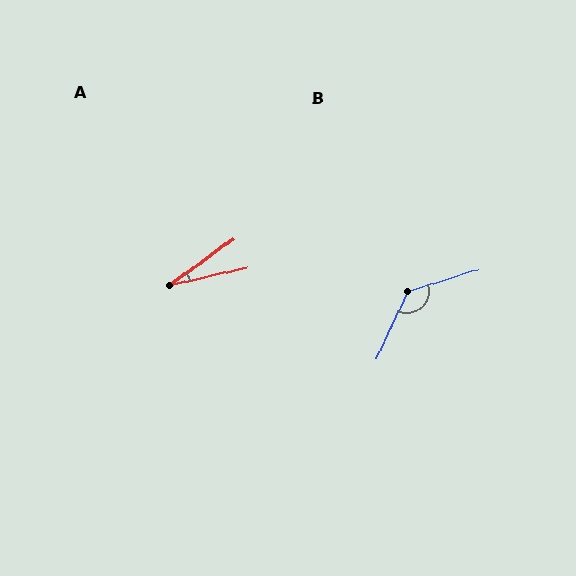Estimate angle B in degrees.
Approximately 132 degrees.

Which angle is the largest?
B, at approximately 132 degrees.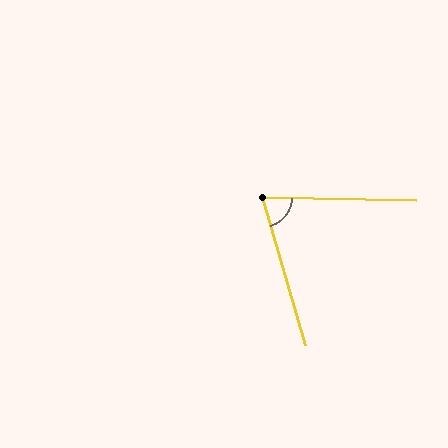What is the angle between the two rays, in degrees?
Approximately 73 degrees.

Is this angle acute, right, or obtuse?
It is acute.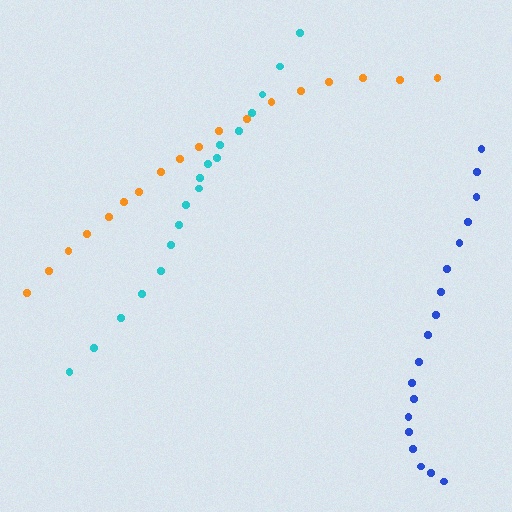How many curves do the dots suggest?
There are 3 distinct paths.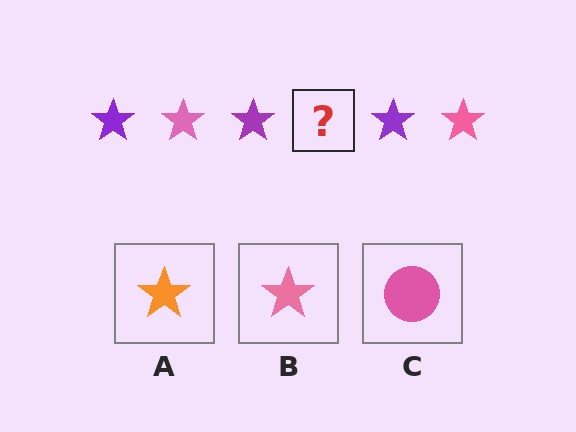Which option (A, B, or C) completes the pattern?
B.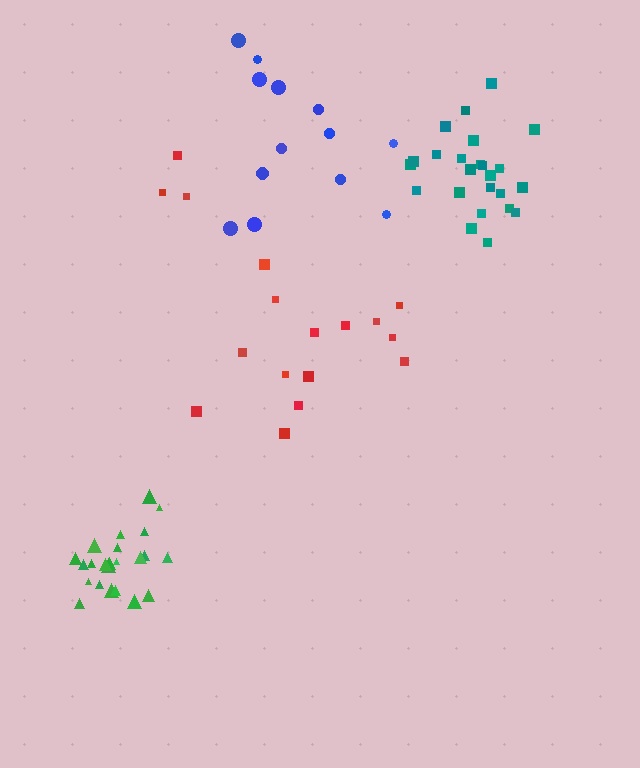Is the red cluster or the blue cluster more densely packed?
Red.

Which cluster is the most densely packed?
Teal.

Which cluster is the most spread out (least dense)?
Blue.